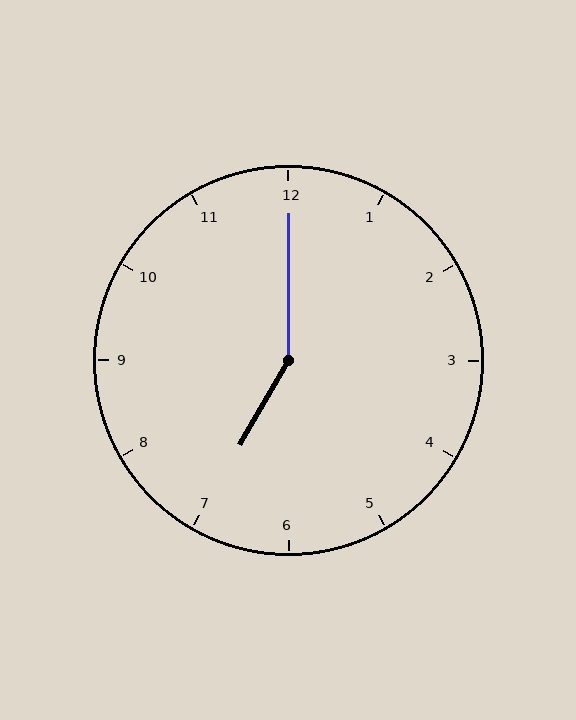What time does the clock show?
7:00.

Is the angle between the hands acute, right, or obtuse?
It is obtuse.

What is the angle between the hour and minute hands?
Approximately 150 degrees.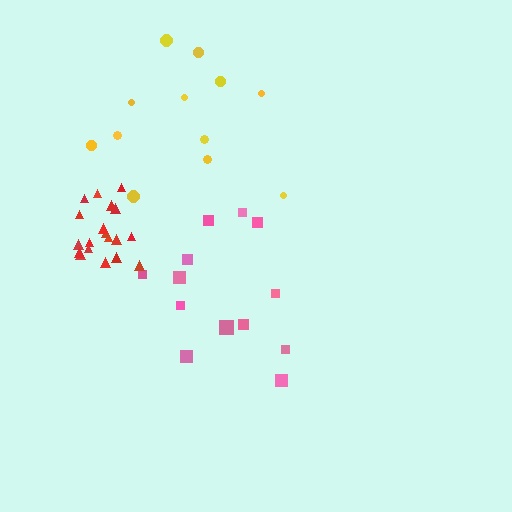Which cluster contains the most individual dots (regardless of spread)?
Red (19).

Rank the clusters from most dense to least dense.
red, pink, yellow.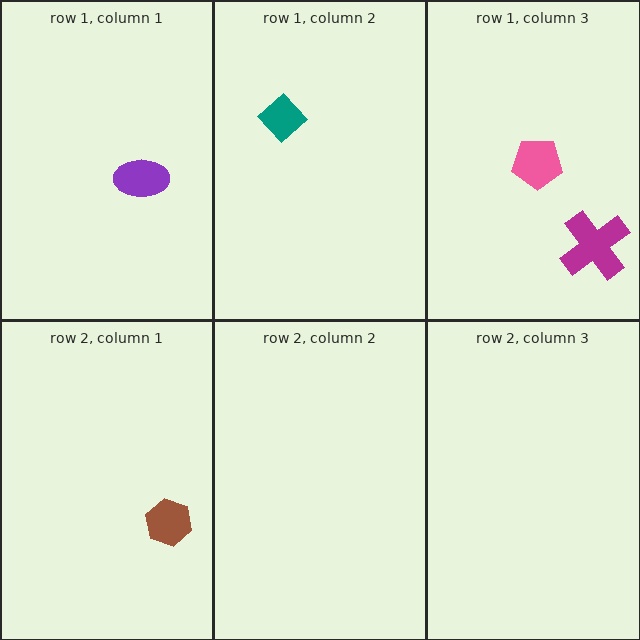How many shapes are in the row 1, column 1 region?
1.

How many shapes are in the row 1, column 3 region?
2.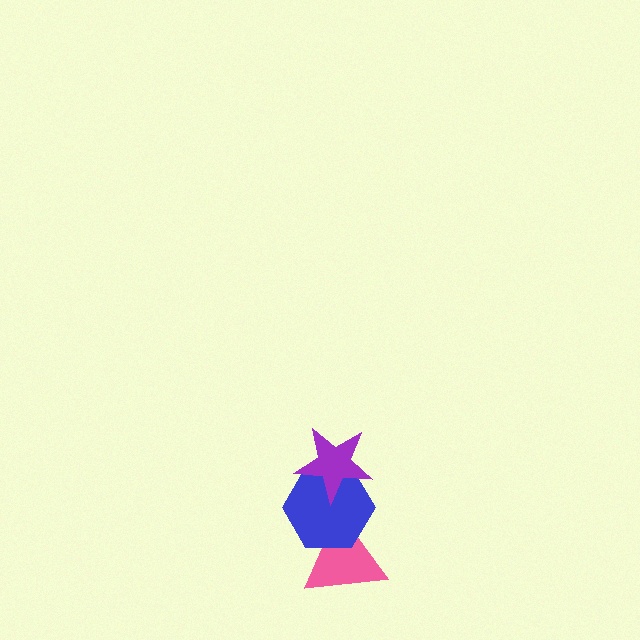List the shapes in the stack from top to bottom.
From top to bottom: the purple star, the blue hexagon, the pink triangle.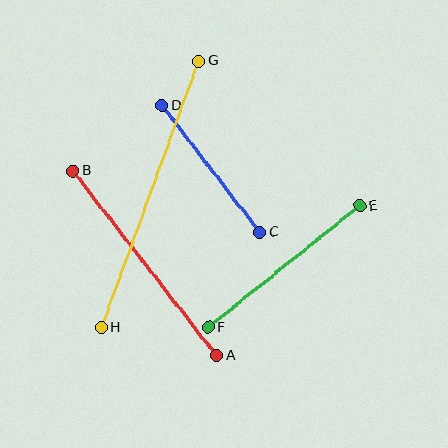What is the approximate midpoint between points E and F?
The midpoint is at approximately (284, 266) pixels.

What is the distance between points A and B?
The distance is approximately 234 pixels.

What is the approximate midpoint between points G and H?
The midpoint is at approximately (150, 194) pixels.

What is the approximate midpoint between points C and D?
The midpoint is at approximately (211, 169) pixels.